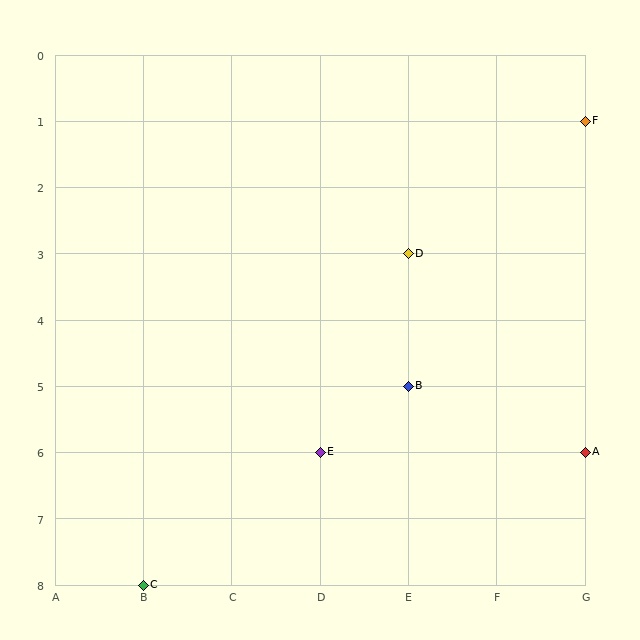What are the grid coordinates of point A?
Point A is at grid coordinates (G, 6).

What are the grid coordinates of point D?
Point D is at grid coordinates (E, 3).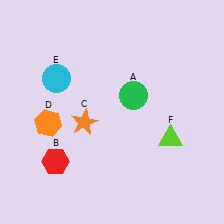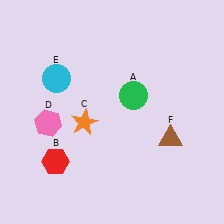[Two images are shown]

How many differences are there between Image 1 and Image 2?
There are 2 differences between the two images.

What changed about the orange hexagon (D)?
In Image 1, D is orange. In Image 2, it changed to pink.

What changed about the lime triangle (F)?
In Image 1, F is lime. In Image 2, it changed to brown.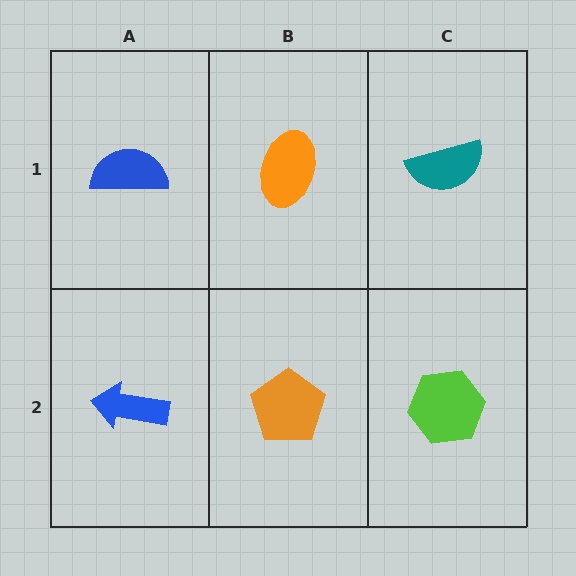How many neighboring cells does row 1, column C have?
2.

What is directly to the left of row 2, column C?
An orange pentagon.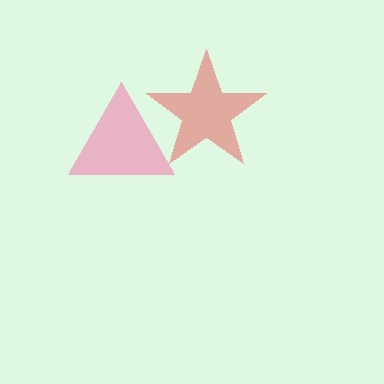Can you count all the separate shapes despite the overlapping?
Yes, there are 2 separate shapes.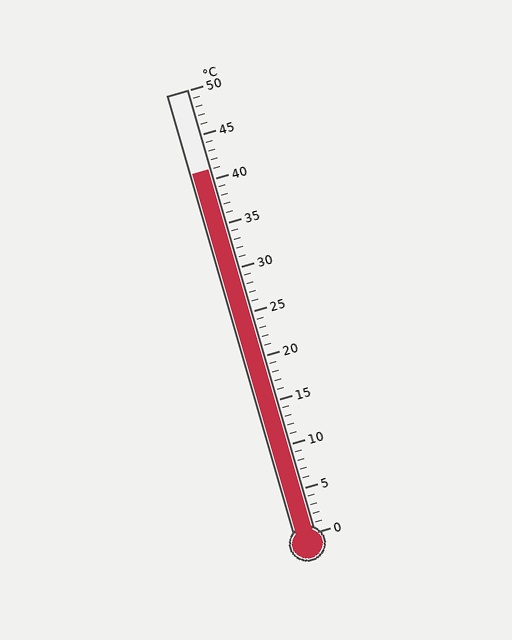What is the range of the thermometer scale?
The thermometer scale ranges from 0°C to 50°C.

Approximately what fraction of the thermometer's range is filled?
The thermometer is filled to approximately 80% of its range.